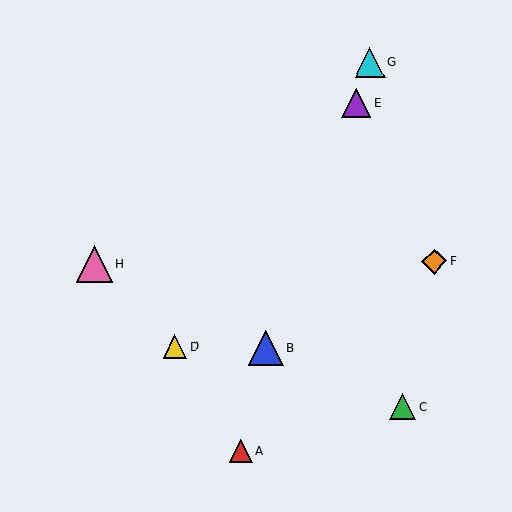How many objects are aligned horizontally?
2 objects (F, H) are aligned horizontally.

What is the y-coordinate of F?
Object F is at y≈262.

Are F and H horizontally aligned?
Yes, both are at y≈262.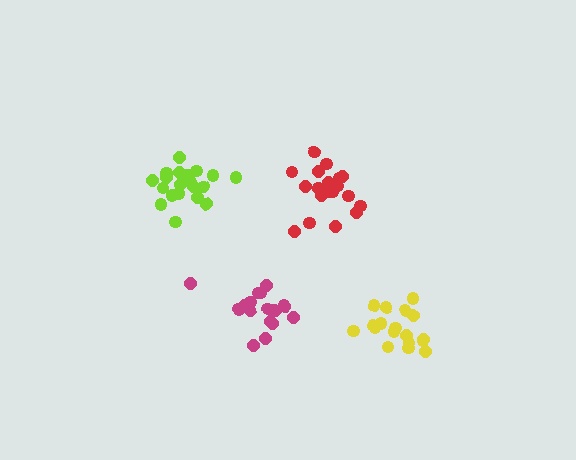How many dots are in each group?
Group 1: 18 dots, Group 2: 18 dots, Group 3: 20 dots, Group 4: 21 dots (77 total).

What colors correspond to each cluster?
The clusters are colored: yellow, magenta, lime, red.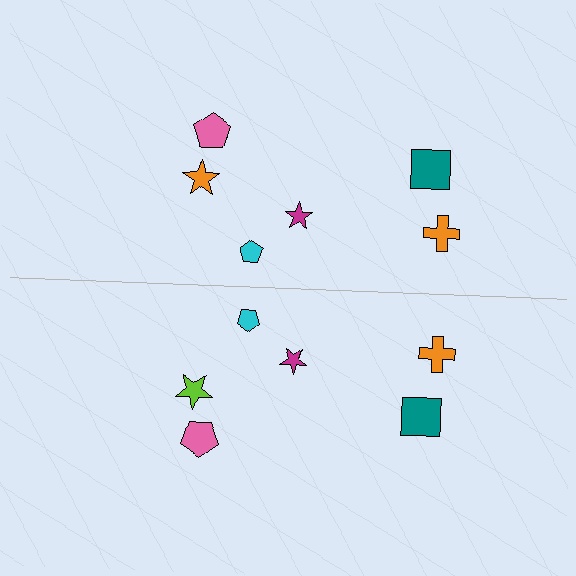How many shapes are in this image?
There are 12 shapes in this image.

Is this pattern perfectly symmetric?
No, the pattern is not perfectly symmetric. The lime star on the bottom side breaks the symmetry — its mirror counterpart is orange.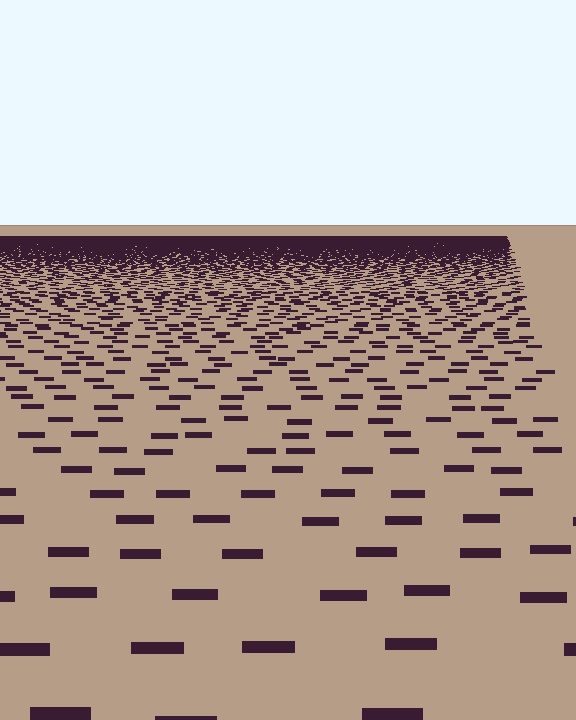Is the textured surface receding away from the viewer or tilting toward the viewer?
The surface is receding away from the viewer. Texture elements get smaller and denser toward the top.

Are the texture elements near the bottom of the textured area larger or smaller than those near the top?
Larger. Near the bottom, elements are closer to the viewer and appear at a bigger on-screen size.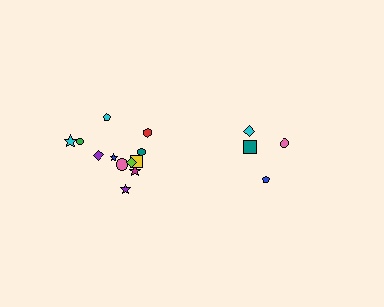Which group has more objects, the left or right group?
The left group.